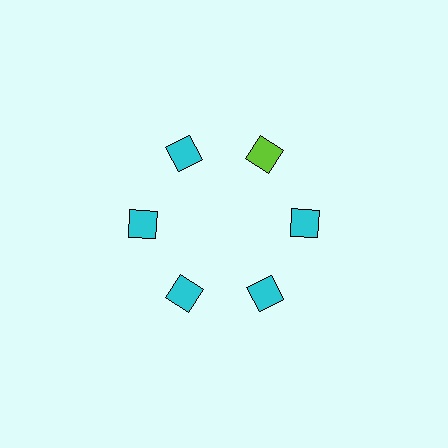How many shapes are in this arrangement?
There are 6 shapes arranged in a ring pattern.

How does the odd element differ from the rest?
It has a different color: lime instead of cyan.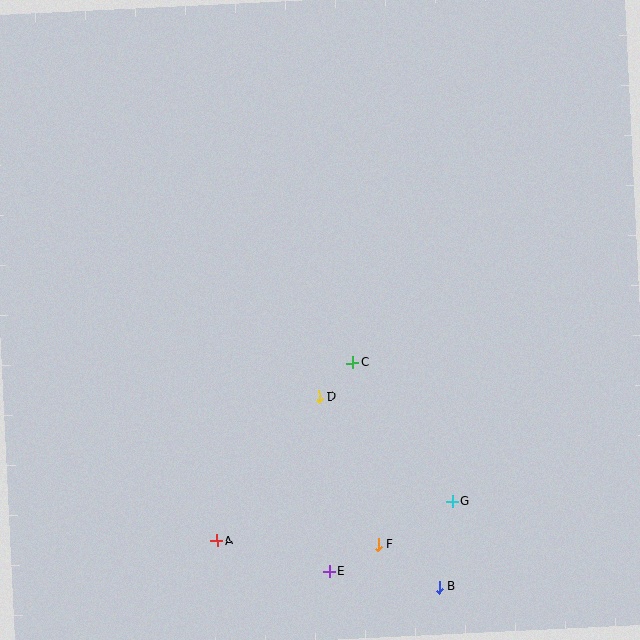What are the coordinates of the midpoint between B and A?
The midpoint between B and A is at (328, 564).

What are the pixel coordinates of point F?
Point F is at (378, 545).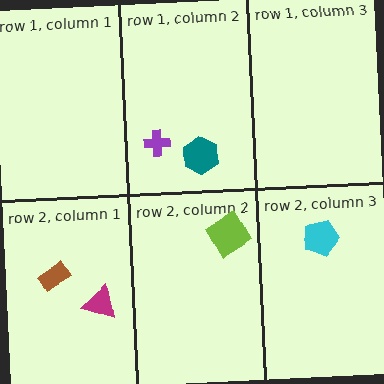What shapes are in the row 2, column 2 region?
The lime diamond.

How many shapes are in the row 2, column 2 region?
1.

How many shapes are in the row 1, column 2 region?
2.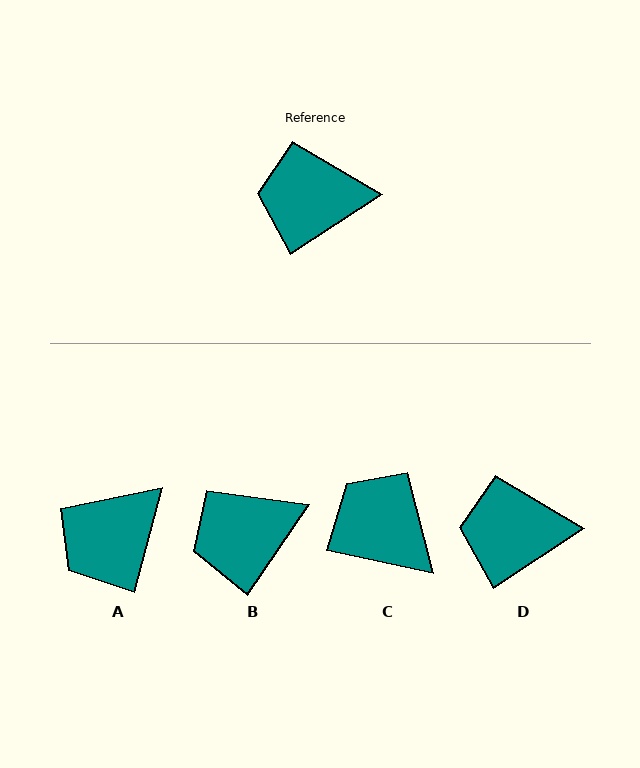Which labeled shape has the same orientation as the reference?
D.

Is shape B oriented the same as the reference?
No, it is off by about 23 degrees.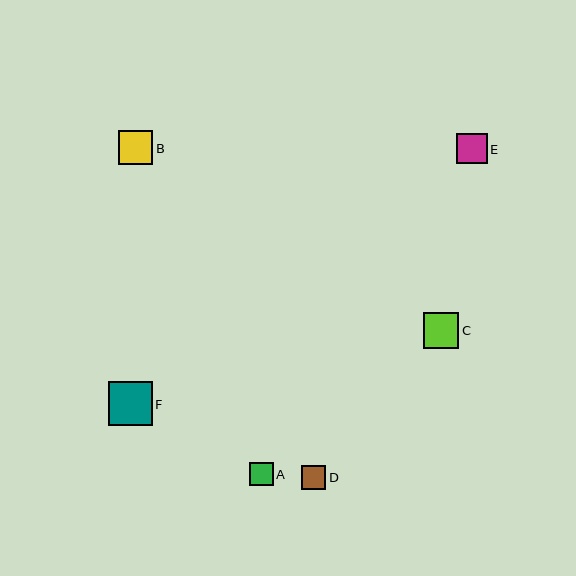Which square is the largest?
Square F is the largest with a size of approximately 44 pixels.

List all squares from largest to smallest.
From largest to smallest: F, C, B, E, D, A.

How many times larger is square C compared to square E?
Square C is approximately 1.2 times the size of square E.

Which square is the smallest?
Square A is the smallest with a size of approximately 23 pixels.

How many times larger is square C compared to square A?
Square C is approximately 1.5 times the size of square A.